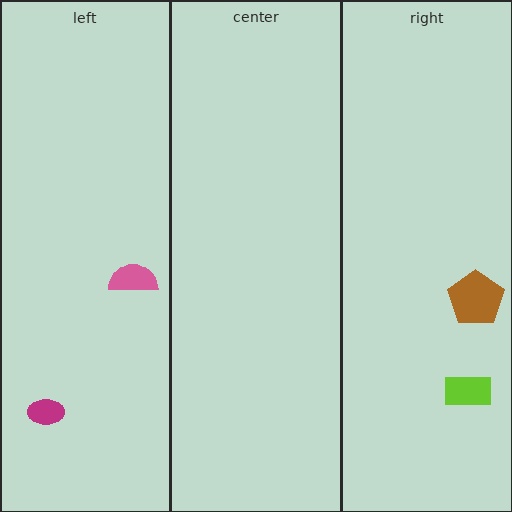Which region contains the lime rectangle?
The right region.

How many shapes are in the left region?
2.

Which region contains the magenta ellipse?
The left region.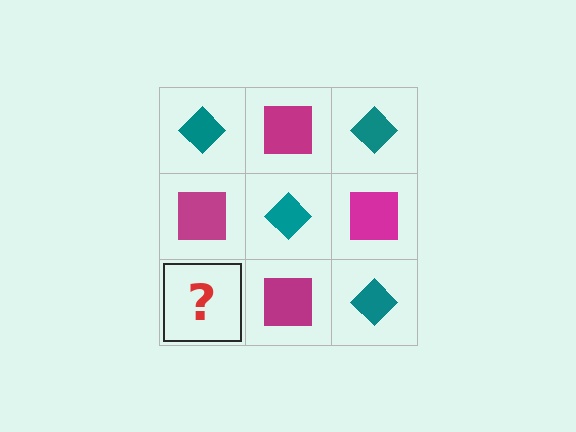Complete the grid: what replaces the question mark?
The question mark should be replaced with a teal diamond.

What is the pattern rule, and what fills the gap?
The rule is that it alternates teal diamond and magenta square in a checkerboard pattern. The gap should be filled with a teal diamond.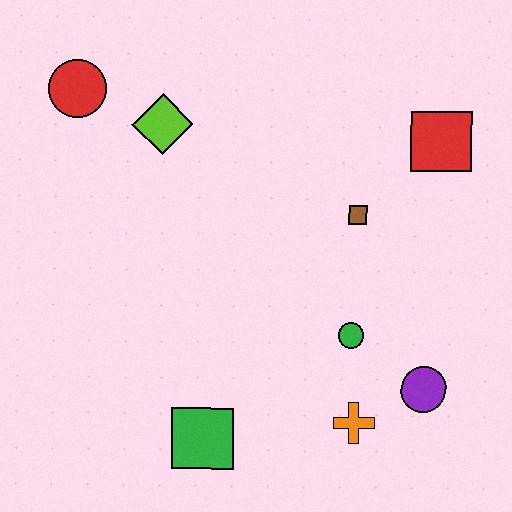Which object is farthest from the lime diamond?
The purple circle is farthest from the lime diamond.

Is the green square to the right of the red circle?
Yes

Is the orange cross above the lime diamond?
No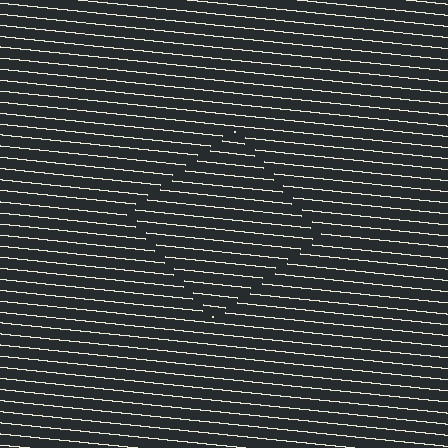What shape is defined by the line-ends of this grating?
An illusory square. The interior of the shape contains the same grating, shifted by half a period — the contour is defined by the phase discontinuity where line-ends from the inner and outer gratings abut.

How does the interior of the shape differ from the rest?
The interior of the shape contains the same grating, shifted by half a period — the contour is defined by the phase discontinuity where line-ends from the inner and outer gratings abut.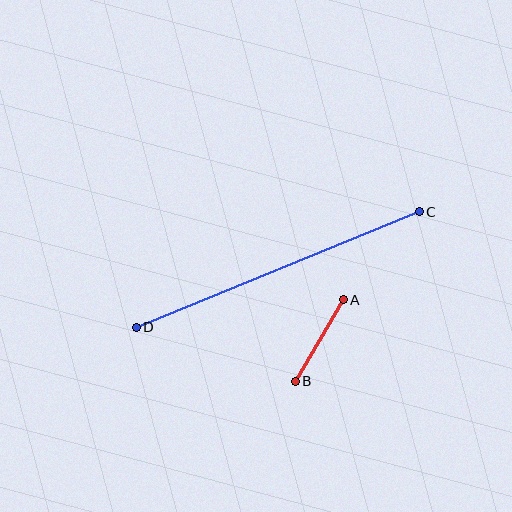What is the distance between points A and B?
The distance is approximately 94 pixels.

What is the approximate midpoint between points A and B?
The midpoint is at approximately (319, 341) pixels.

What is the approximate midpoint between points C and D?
The midpoint is at approximately (278, 270) pixels.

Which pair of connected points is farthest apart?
Points C and D are farthest apart.